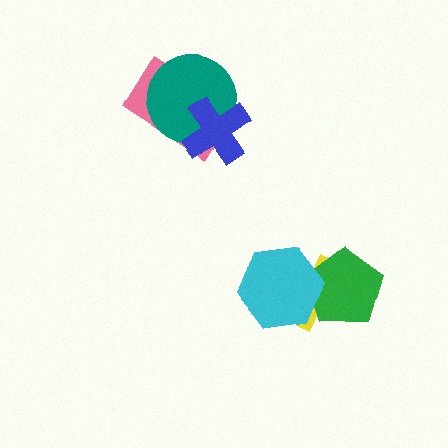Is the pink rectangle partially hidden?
Yes, it is partially covered by another shape.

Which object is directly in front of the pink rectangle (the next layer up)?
The teal circle is directly in front of the pink rectangle.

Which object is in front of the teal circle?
The blue cross is in front of the teal circle.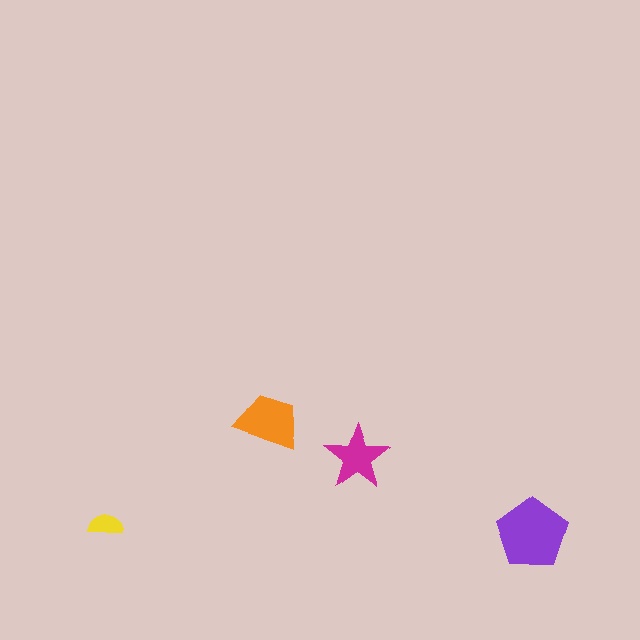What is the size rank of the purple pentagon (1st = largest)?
1st.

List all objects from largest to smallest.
The purple pentagon, the orange trapezoid, the magenta star, the yellow semicircle.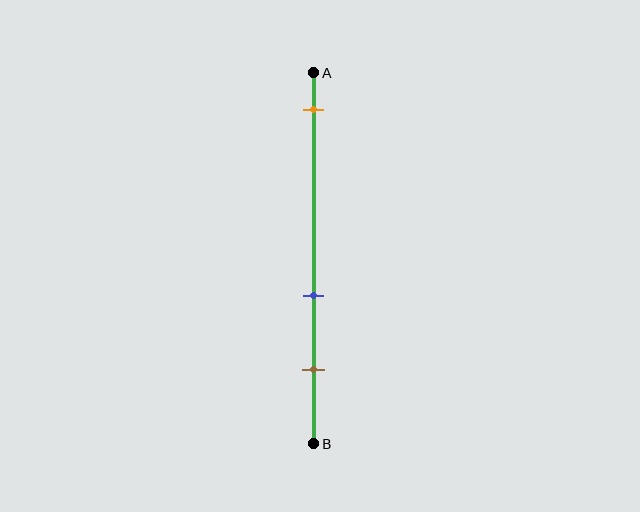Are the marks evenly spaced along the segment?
No, the marks are not evenly spaced.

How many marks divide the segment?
There are 3 marks dividing the segment.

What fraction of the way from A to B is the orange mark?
The orange mark is approximately 10% (0.1) of the way from A to B.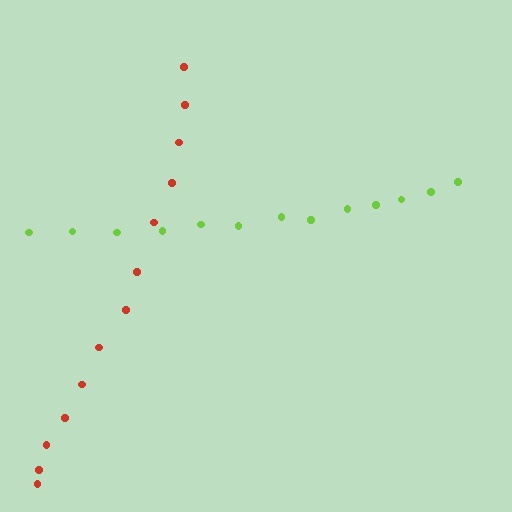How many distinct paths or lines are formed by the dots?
There are 2 distinct paths.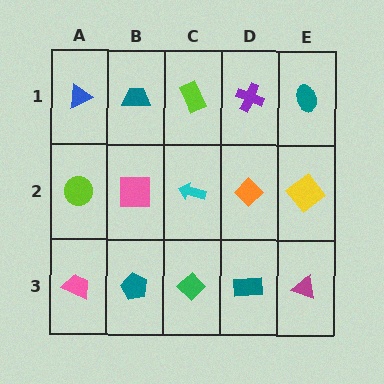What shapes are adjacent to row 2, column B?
A teal trapezoid (row 1, column B), a teal pentagon (row 3, column B), a lime circle (row 2, column A), a cyan arrow (row 2, column C).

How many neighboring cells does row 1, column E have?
2.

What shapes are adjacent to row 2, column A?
A blue triangle (row 1, column A), a pink trapezoid (row 3, column A), a pink square (row 2, column B).